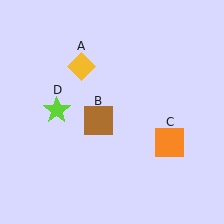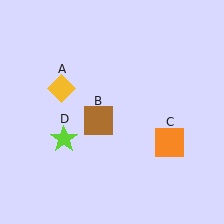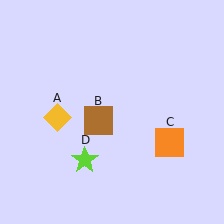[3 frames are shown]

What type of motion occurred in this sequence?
The yellow diamond (object A), lime star (object D) rotated counterclockwise around the center of the scene.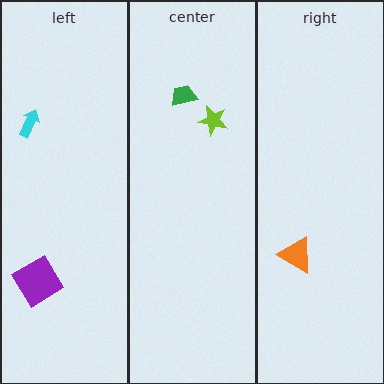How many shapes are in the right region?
1.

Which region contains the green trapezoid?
The center region.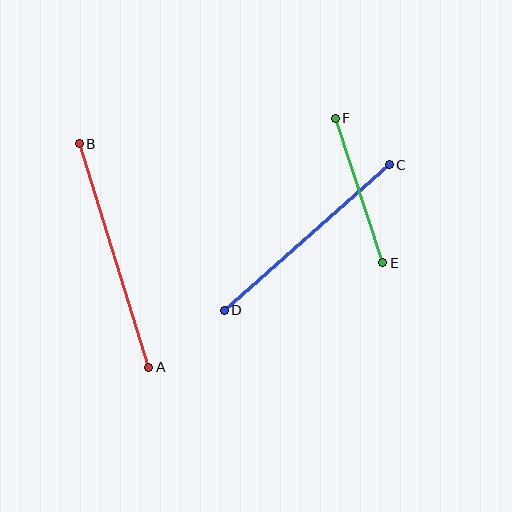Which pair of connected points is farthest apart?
Points A and B are farthest apart.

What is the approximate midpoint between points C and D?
The midpoint is at approximately (307, 238) pixels.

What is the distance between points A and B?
The distance is approximately 234 pixels.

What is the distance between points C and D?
The distance is approximately 220 pixels.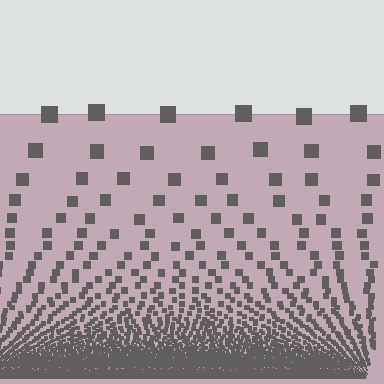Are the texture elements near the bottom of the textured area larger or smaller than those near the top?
Smaller. The gradient is inverted — elements near the bottom are smaller and denser.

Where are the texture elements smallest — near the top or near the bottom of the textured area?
Near the bottom.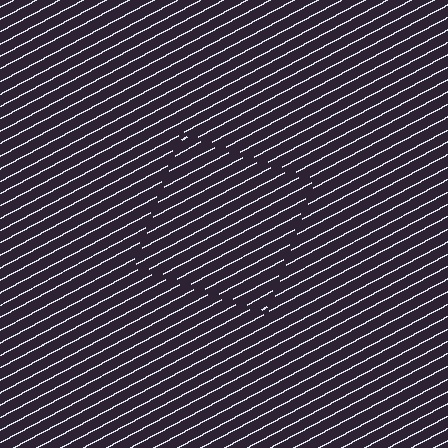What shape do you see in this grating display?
An illusory square. The interior of the shape contains the same grating, shifted by half a period — the contour is defined by the phase discontinuity where line-ends from the inner and outer gratings abut.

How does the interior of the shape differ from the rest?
The interior of the shape contains the same grating, shifted by half a period — the contour is defined by the phase discontinuity where line-ends from the inner and outer gratings abut.